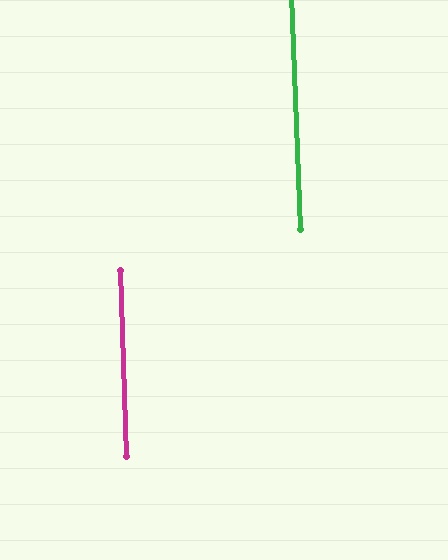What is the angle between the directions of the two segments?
Approximately 0 degrees.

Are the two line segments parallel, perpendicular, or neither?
Parallel — their directions differ by only 0.3°.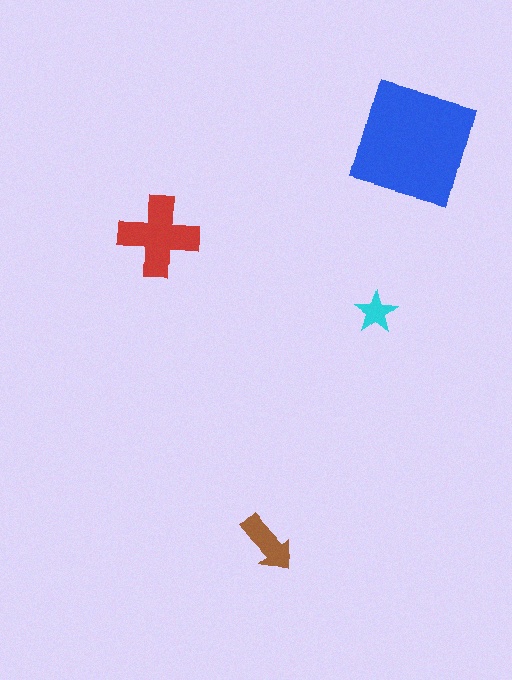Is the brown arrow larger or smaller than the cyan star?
Larger.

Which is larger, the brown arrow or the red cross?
The red cross.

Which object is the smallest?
The cyan star.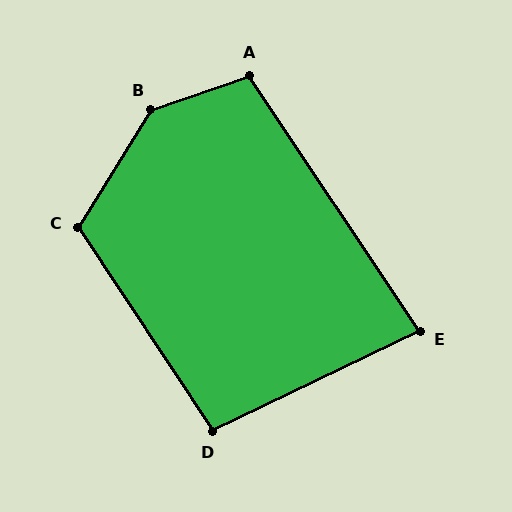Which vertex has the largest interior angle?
B, at approximately 141 degrees.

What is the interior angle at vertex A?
Approximately 105 degrees (obtuse).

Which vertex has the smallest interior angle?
E, at approximately 82 degrees.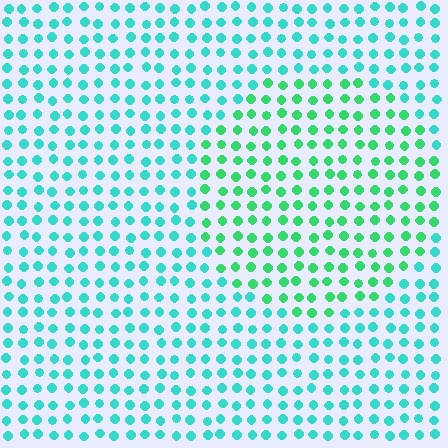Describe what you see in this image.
The image is filled with small cyan elements in a uniform arrangement. A circle-shaped region is visible where the elements are tinted to a slightly different hue, forming a subtle color boundary.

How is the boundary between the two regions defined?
The boundary is defined purely by a slight shift in hue (about 35 degrees). Spacing, size, and orientation are identical on both sides.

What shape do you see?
I see a circle.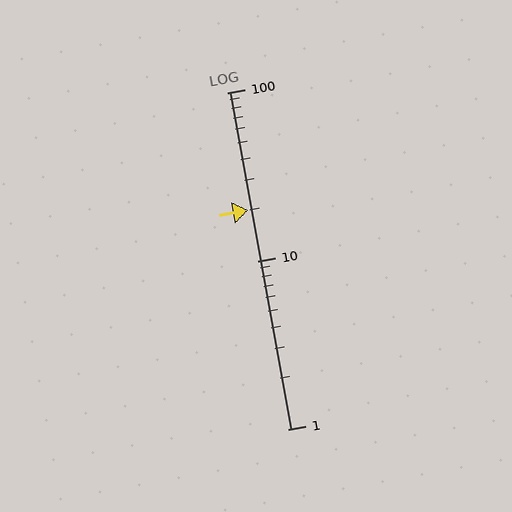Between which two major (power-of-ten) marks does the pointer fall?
The pointer is between 10 and 100.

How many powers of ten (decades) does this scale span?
The scale spans 2 decades, from 1 to 100.